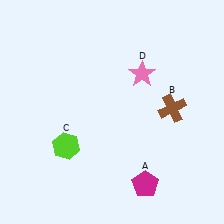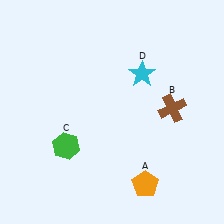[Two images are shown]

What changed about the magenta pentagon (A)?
In Image 1, A is magenta. In Image 2, it changed to orange.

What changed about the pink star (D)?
In Image 1, D is pink. In Image 2, it changed to cyan.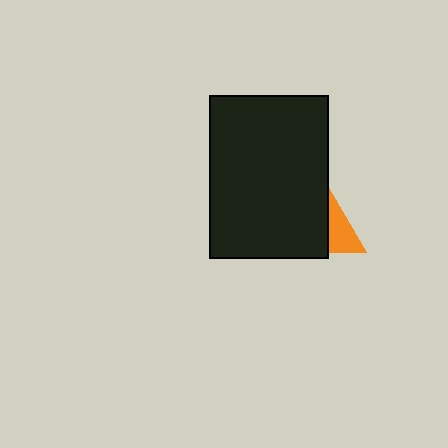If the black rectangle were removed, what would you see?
You would see the complete orange triangle.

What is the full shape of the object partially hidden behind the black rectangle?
The partially hidden object is an orange triangle.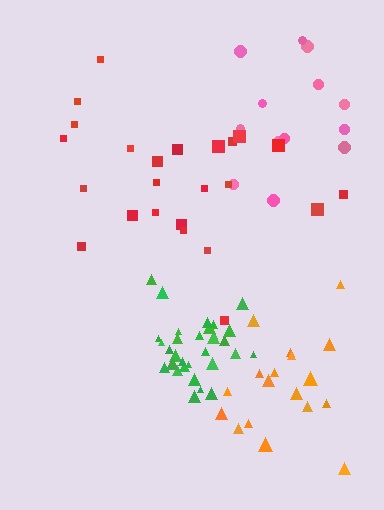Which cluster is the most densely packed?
Green.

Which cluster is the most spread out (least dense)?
Red.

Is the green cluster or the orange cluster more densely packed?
Green.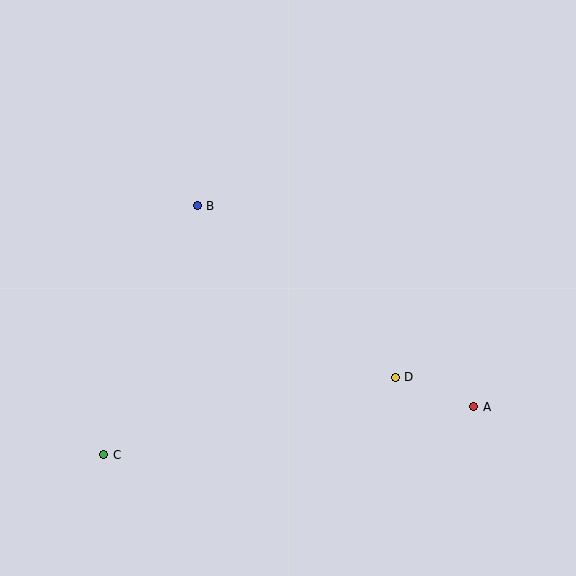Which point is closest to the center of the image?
Point B at (197, 206) is closest to the center.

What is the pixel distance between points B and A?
The distance between B and A is 342 pixels.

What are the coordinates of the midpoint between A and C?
The midpoint between A and C is at (289, 431).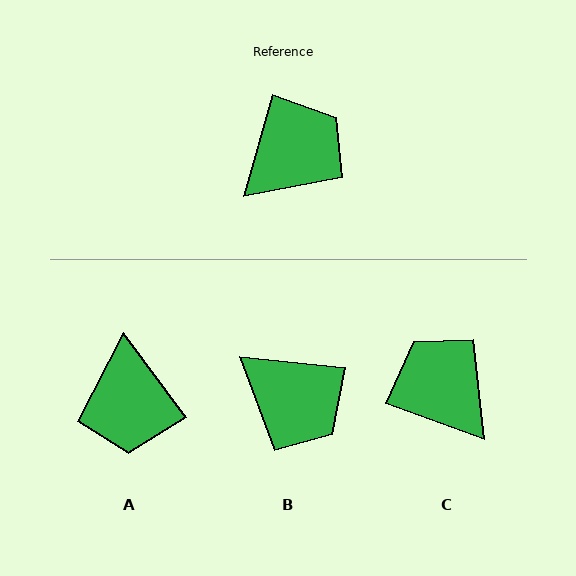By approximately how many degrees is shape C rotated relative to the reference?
Approximately 86 degrees counter-clockwise.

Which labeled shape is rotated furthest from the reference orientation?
A, about 128 degrees away.